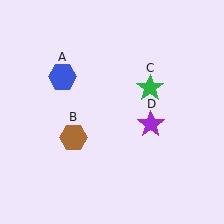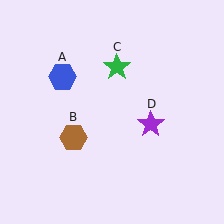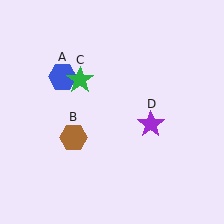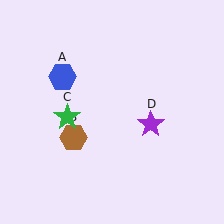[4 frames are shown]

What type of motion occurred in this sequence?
The green star (object C) rotated counterclockwise around the center of the scene.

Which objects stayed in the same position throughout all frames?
Blue hexagon (object A) and brown hexagon (object B) and purple star (object D) remained stationary.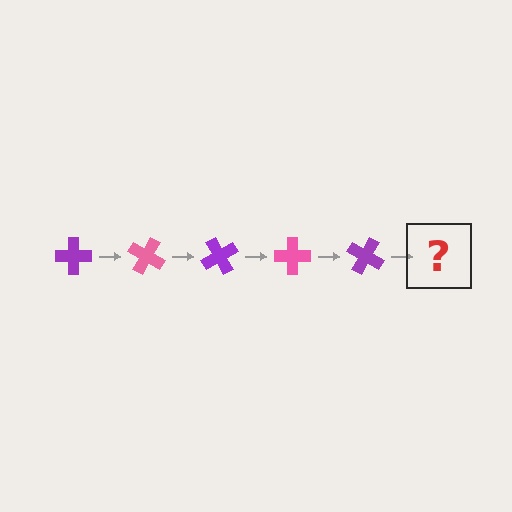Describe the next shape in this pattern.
It should be a pink cross, rotated 150 degrees from the start.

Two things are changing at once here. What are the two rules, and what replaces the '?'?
The two rules are that it rotates 30 degrees each step and the color cycles through purple and pink. The '?' should be a pink cross, rotated 150 degrees from the start.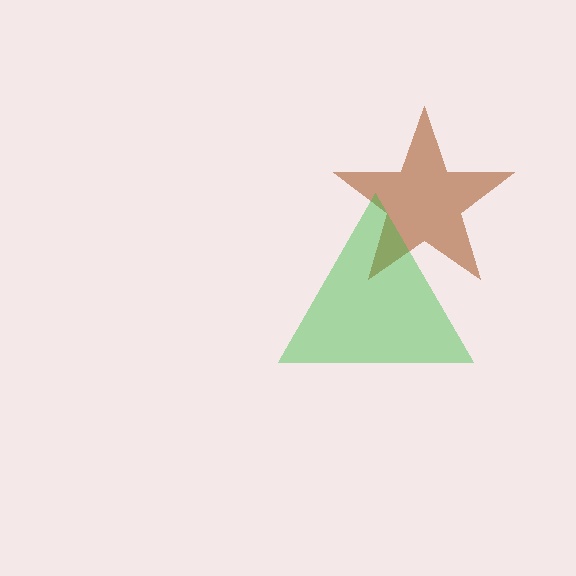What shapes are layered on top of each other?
The layered shapes are: a brown star, a green triangle.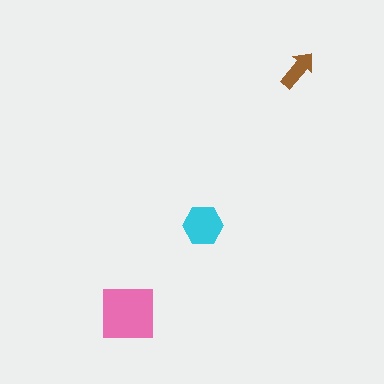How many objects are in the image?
There are 3 objects in the image.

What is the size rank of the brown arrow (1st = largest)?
3rd.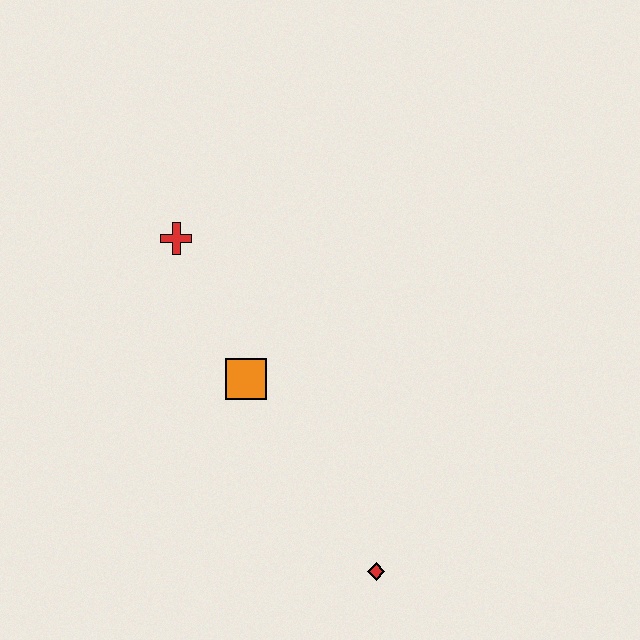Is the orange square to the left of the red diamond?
Yes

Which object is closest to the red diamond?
The orange square is closest to the red diamond.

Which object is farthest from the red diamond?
The red cross is farthest from the red diamond.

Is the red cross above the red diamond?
Yes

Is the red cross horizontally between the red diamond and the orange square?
No